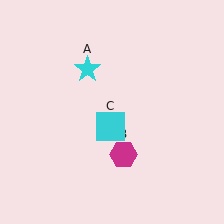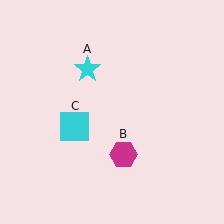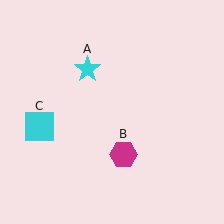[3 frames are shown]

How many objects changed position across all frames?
1 object changed position: cyan square (object C).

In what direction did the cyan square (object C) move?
The cyan square (object C) moved left.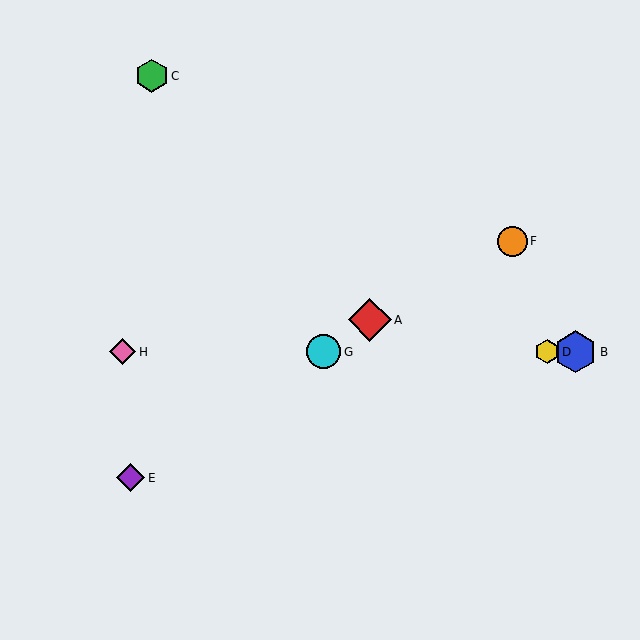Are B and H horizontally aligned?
Yes, both are at y≈352.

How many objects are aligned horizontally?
4 objects (B, D, G, H) are aligned horizontally.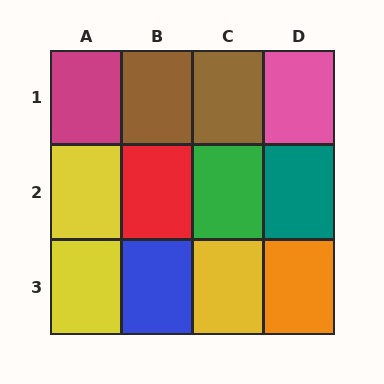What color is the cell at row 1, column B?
Brown.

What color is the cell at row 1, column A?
Magenta.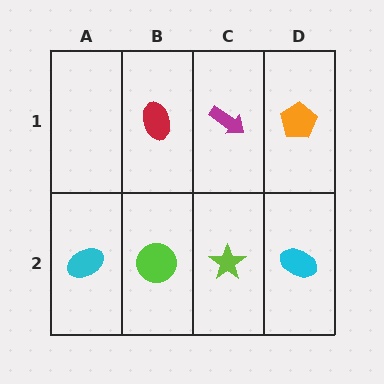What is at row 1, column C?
A magenta arrow.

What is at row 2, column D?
A cyan ellipse.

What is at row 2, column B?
A lime circle.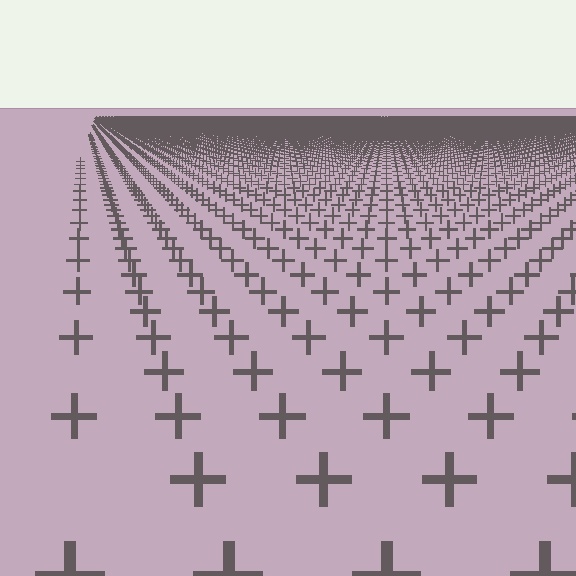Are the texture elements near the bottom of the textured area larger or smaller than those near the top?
Larger. Near the bottom, elements are closer to the viewer and appear at a bigger on-screen size.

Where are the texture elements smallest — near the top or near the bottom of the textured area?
Near the top.